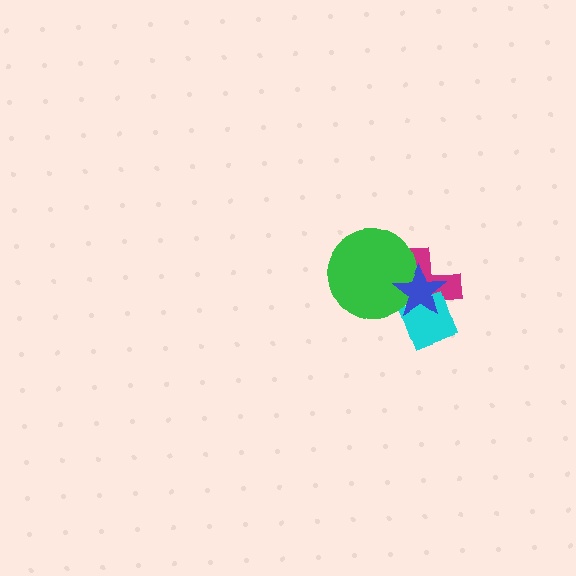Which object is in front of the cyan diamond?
The blue star is in front of the cyan diamond.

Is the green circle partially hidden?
Yes, it is partially covered by another shape.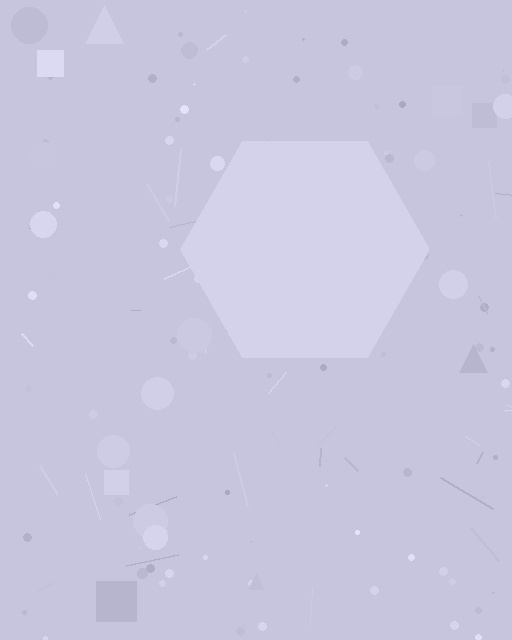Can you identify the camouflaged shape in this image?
The camouflaged shape is a hexagon.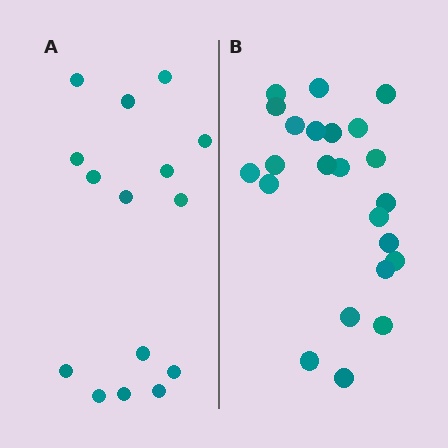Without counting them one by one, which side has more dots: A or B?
Region B (the right region) has more dots.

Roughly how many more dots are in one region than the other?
Region B has roughly 8 or so more dots than region A.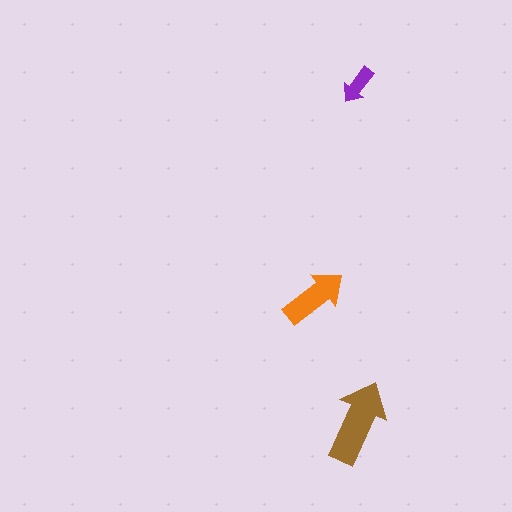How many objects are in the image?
There are 3 objects in the image.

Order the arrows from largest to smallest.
the brown one, the orange one, the purple one.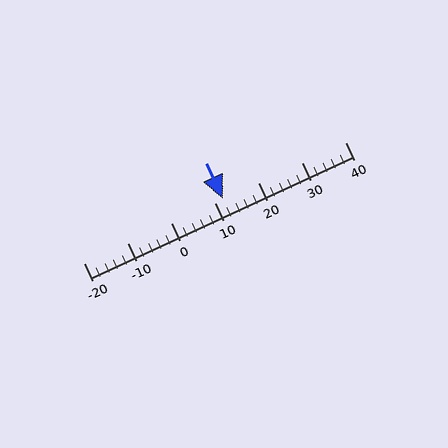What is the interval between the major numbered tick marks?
The major tick marks are spaced 10 units apart.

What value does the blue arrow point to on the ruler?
The blue arrow points to approximately 12.